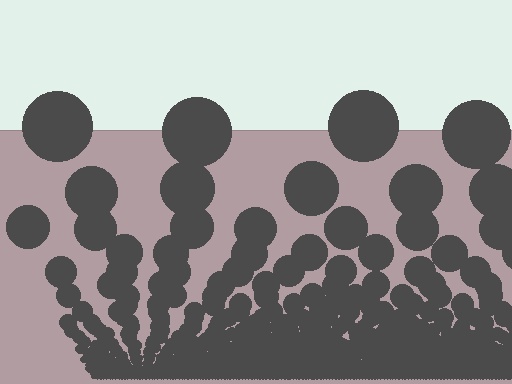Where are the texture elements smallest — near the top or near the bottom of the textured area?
Near the bottom.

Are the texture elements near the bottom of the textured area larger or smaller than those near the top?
Smaller. The gradient is inverted — elements near the bottom are smaller and denser.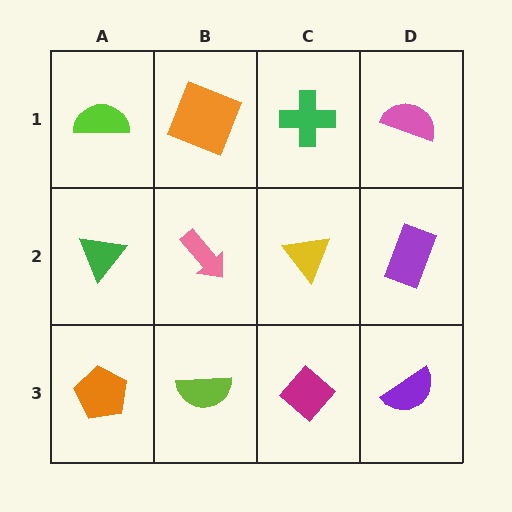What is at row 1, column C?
A green cross.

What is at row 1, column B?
An orange square.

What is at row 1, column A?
A lime semicircle.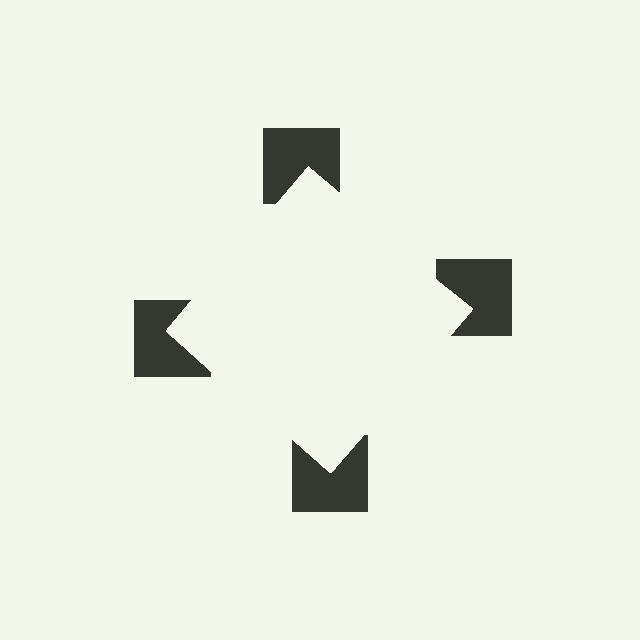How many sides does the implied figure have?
4 sides.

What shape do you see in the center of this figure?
An illusory square — its edges are inferred from the aligned wedge cuts in the notched squares, not physically drawn.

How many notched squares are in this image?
There are 4 — one at each vertex of the illusory square.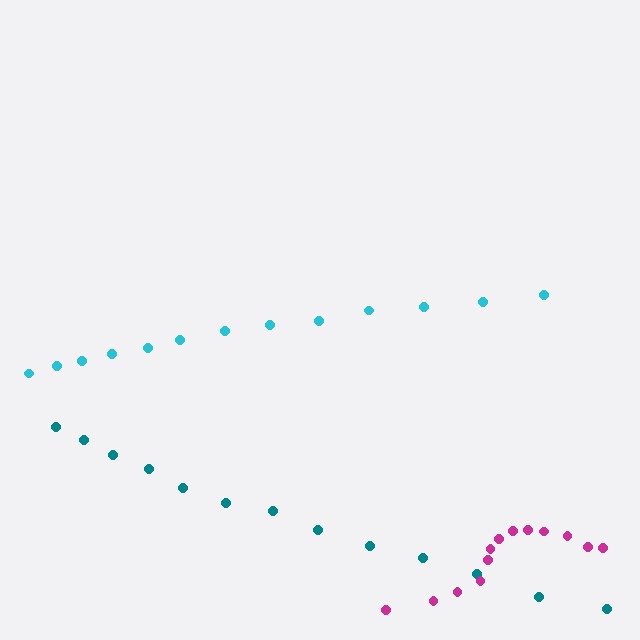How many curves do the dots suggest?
There are 3 distinct paths.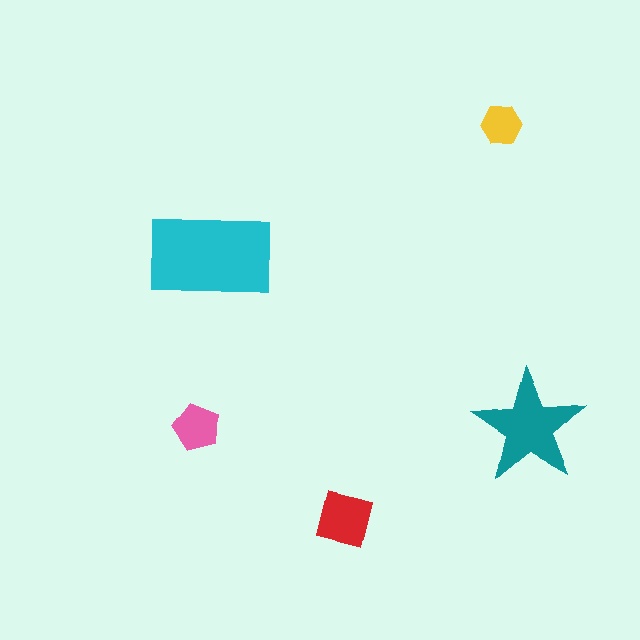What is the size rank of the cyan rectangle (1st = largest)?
1st.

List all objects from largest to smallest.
The cyan rectangle, the teal star, the red square, the pink pentagon, the yellow hexagon.